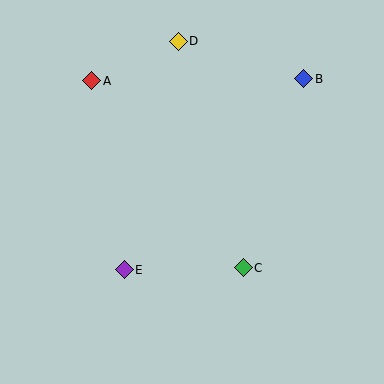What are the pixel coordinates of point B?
Point B is at (304, 79).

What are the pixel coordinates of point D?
Point D is at (178, 41).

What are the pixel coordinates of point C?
Point C is at (243, 268).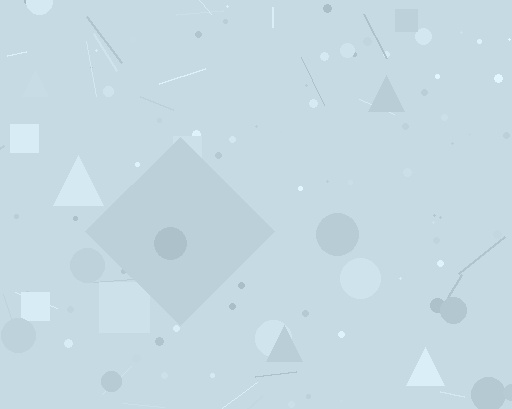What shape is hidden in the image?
A diamond is hidden in the image.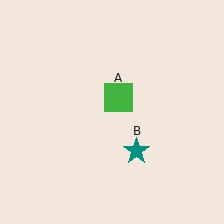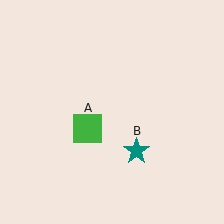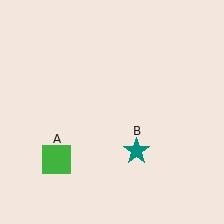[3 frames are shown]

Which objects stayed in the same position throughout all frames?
Teal star (object B) remained stationary.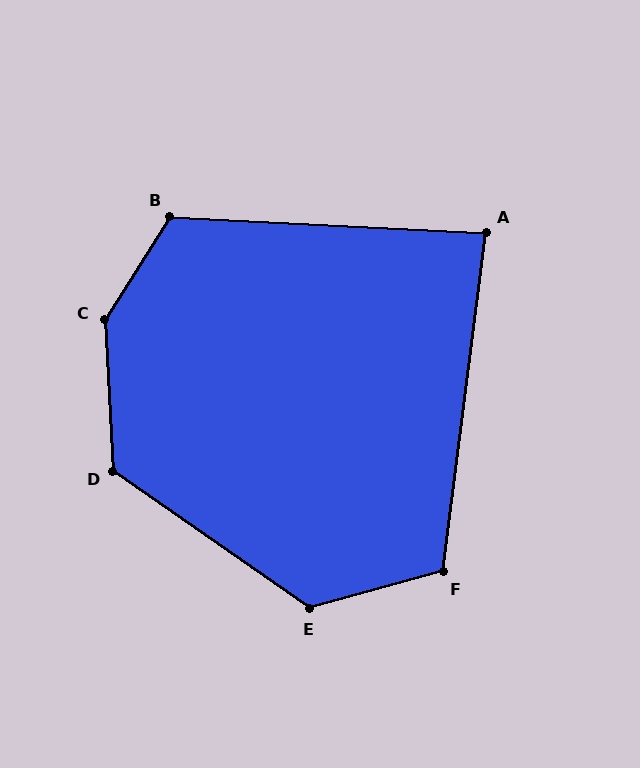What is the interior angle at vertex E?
Approximately 130 degrees (obtuse).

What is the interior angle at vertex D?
Approximately 128 degrees (obtuse).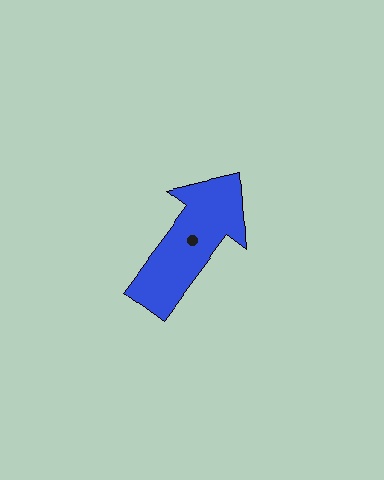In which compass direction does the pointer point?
Northeast.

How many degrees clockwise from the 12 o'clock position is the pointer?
Approximately 37 degrees.